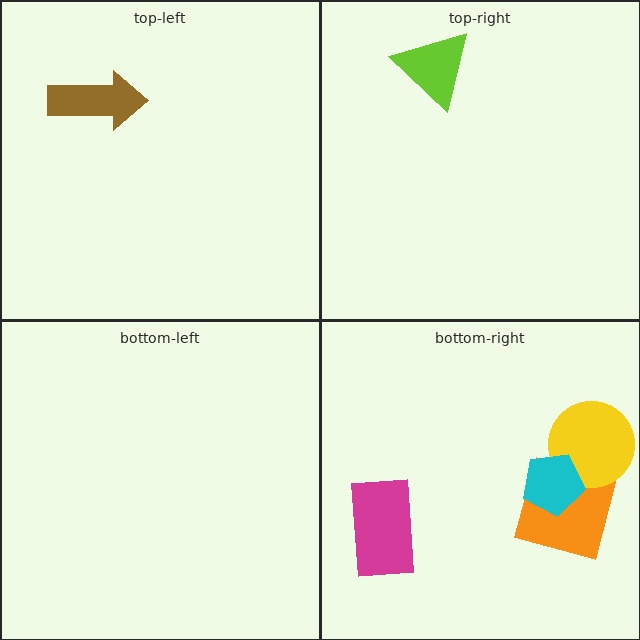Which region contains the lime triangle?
The top-right region.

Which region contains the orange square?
The bottom-right region.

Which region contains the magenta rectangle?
The bottom-right region.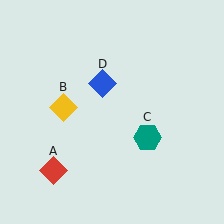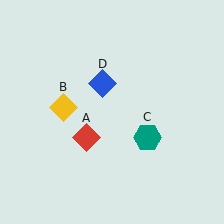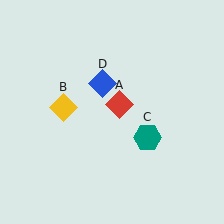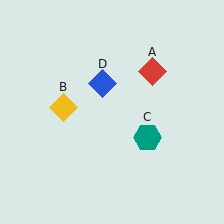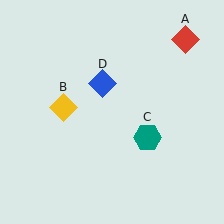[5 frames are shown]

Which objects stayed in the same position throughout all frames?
Yellow diamond (object B) and teal hexagon (object C) and blue diamond (object D) remained stationary.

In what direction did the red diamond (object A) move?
The red diamond (object A) moved up and to the right.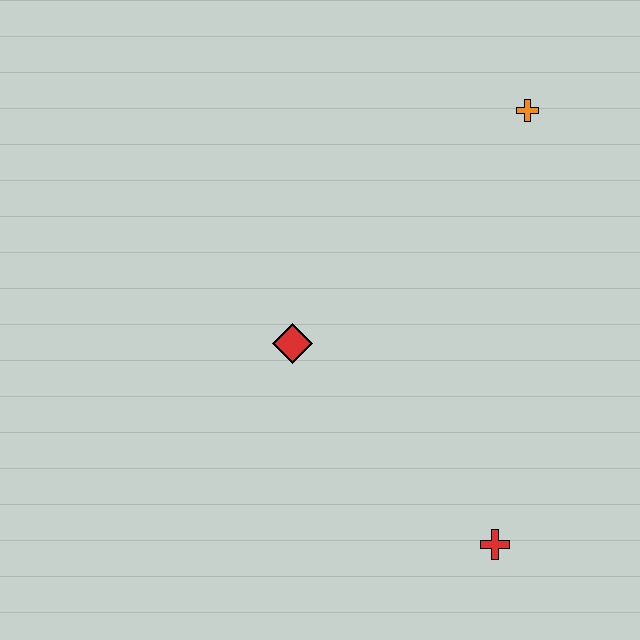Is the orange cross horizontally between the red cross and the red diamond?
No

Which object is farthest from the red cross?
The orange cross is farthest from the red cross.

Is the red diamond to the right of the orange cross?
No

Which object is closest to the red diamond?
The red cross is closest to the red diamond.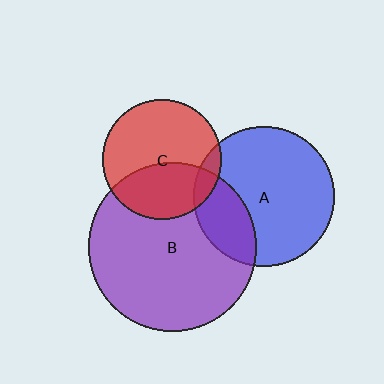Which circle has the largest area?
Circle B (purple).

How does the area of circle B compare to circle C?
Approximately 2.0 times.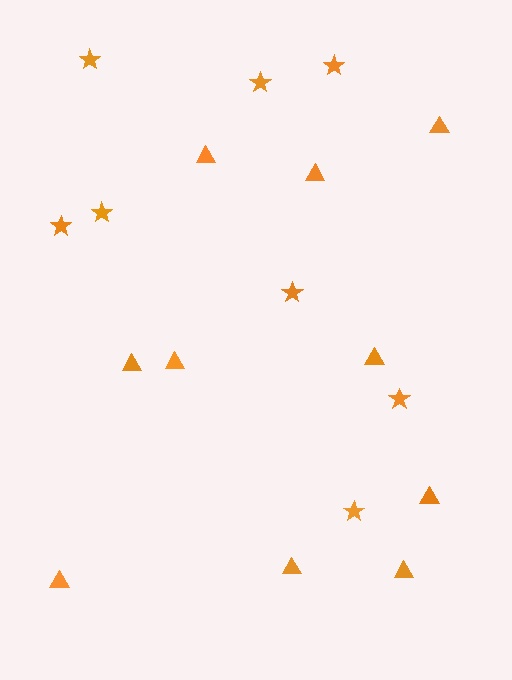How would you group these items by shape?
There are 2 groups: one group of stars (8) and one group of triangles (10).